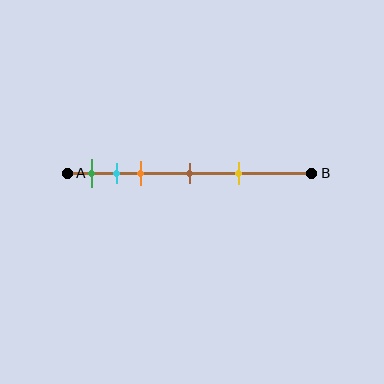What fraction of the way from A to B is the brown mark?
The brown mark is approximately 50% (0.5) of the way from A to B.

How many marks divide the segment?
There are 5 marks dividing the segment.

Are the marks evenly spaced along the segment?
No, the marks are not evenly spaced.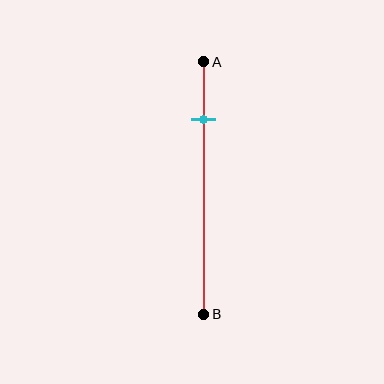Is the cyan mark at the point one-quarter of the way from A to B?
Yes, the mark is approximately at the one-quarter point.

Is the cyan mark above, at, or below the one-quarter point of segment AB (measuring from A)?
The cyan mark is approximately at the one-quarter point of segment AB.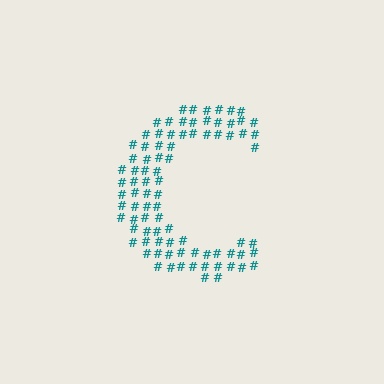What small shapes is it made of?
It is made of small hash symbols.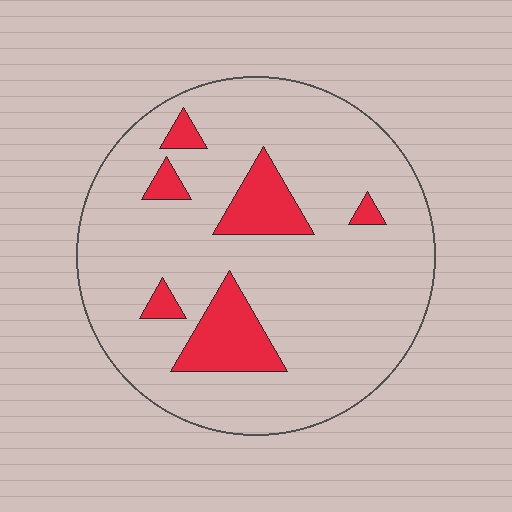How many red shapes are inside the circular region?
6.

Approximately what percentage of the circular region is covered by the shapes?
Approximately 15%.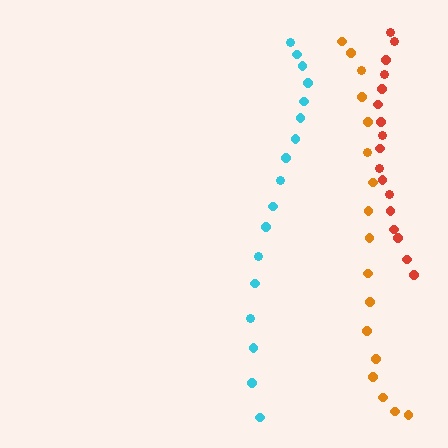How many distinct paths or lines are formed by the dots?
There are 3 distinct paths.